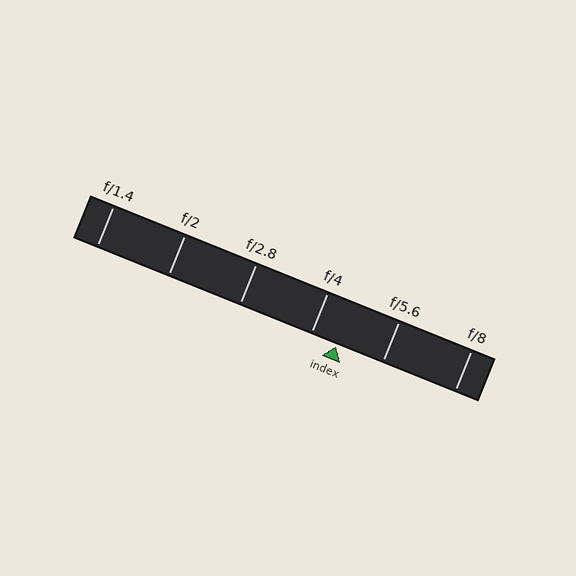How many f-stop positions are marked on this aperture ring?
There are 6 f-stop positions marked.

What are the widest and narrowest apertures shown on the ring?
The widest aperture shown is f/1.4 and the narrowest is f/8.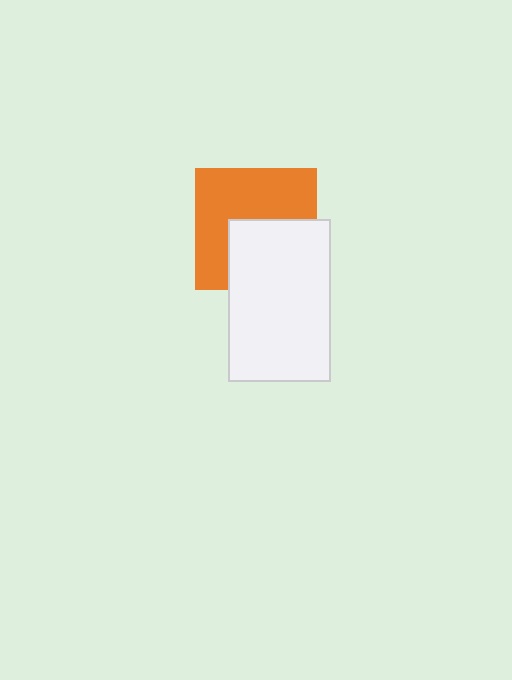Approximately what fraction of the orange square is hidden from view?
Roughly 42% of the orange square is hidden behind the white rectangle.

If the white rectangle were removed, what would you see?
You would see the complete orange square.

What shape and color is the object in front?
The object in front is a white rectangle.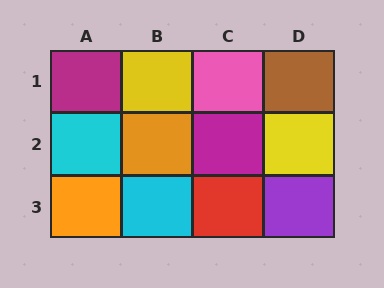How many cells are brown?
1 cell is brown.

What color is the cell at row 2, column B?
Orange.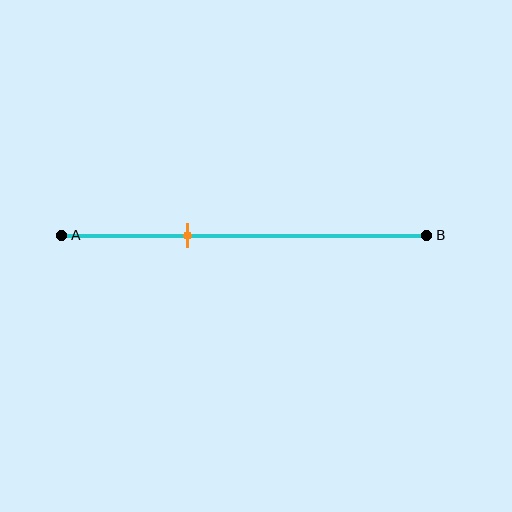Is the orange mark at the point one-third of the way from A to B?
Yes, the mark is approximately at the one-third point.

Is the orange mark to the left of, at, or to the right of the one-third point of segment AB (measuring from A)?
The orange mark is approximately at the one-third point of segment AB.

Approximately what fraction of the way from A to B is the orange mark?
The orange mark is approximately 35% of the way from A to B.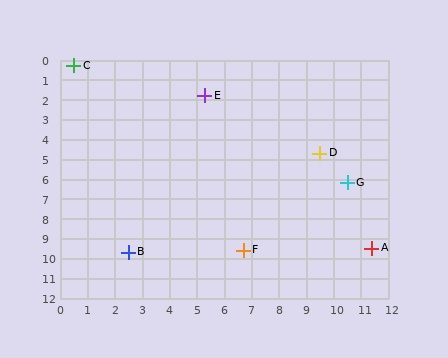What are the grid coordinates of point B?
Point B is at approximately (2.5, 9.7).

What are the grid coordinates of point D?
Point D is at approximately (9.5, 4.7).